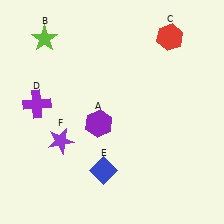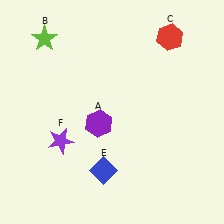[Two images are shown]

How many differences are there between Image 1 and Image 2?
There is 1 difference between the two images.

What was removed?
The purple cross (D) was removed in Image 2.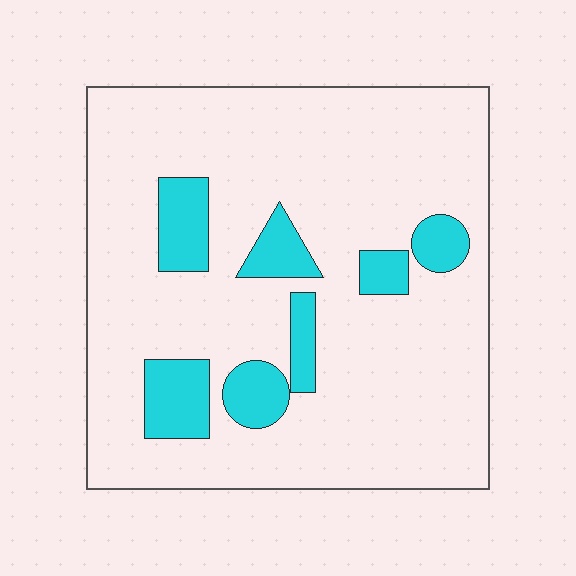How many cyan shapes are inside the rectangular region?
7.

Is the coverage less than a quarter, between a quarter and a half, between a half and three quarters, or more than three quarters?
Less than a quarter.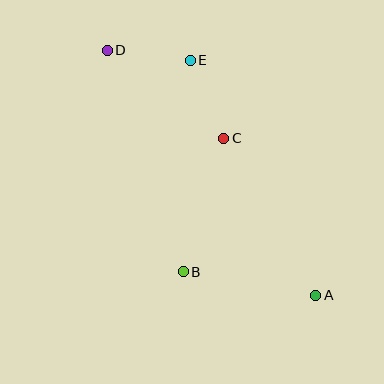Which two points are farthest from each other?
Points A and D are farthest from each other.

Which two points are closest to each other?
Points D and E are closest to each other.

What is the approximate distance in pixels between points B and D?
The distance between B and D is approximately 234 pixels.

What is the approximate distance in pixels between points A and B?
The distance between A and B is approximately 135 pixels.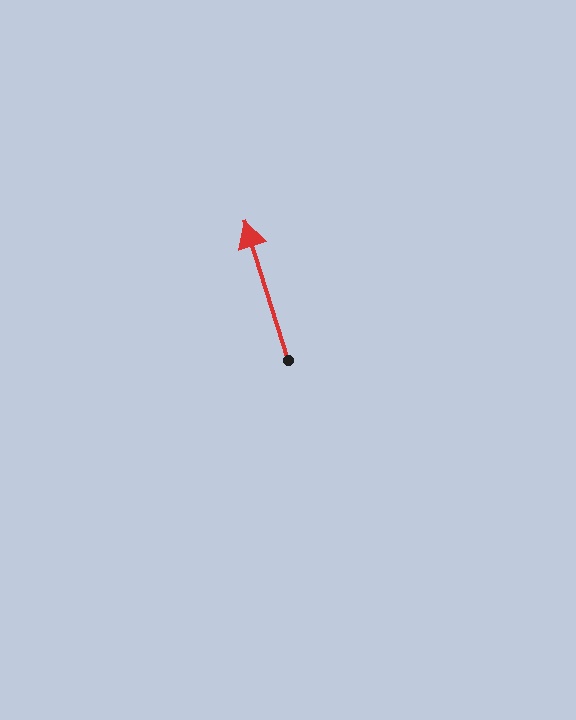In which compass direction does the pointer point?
North.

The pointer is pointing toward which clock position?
Roughly 11 o'clock.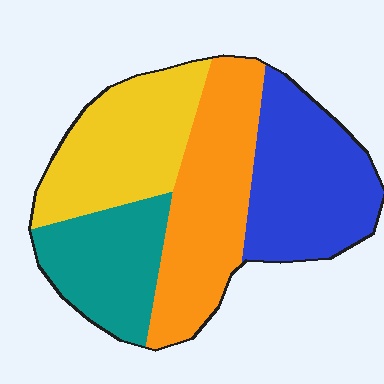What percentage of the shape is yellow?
Yellow takes up about one quarter (1/4) of the shape.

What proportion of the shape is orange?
Orange takes up about one quarter (1/4) of the shape.